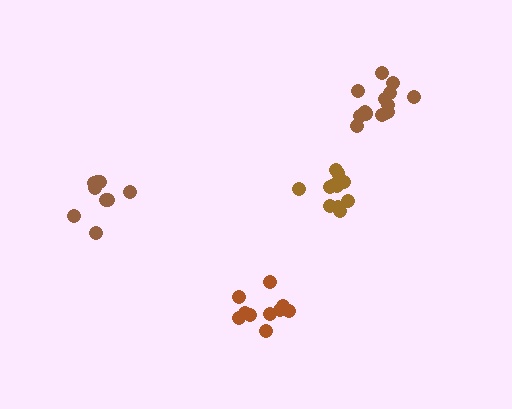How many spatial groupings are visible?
There are 4 spatial groupings.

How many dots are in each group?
Group 1: 9 dots, Group 2: 11 dots, Group 3: 10 dots, Group 4: 14 dots (44 total).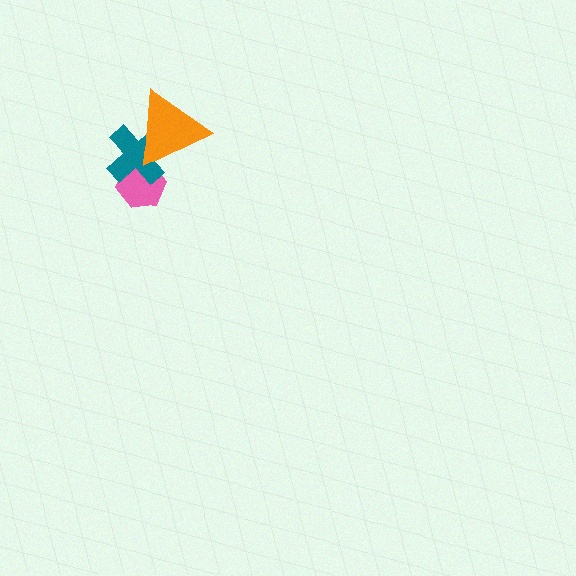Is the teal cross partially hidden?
Yes, it is partially covered by another shape.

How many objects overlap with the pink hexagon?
2 objects overlap with the pink hexagon.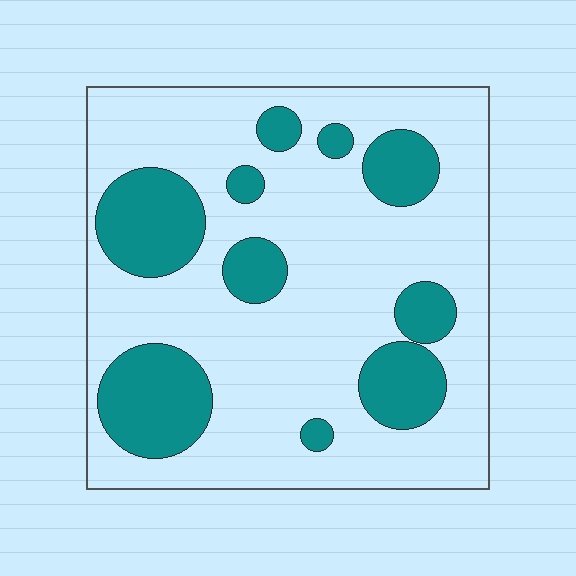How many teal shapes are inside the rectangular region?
10.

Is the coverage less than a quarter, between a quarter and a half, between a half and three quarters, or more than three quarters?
Between a quarter and a half.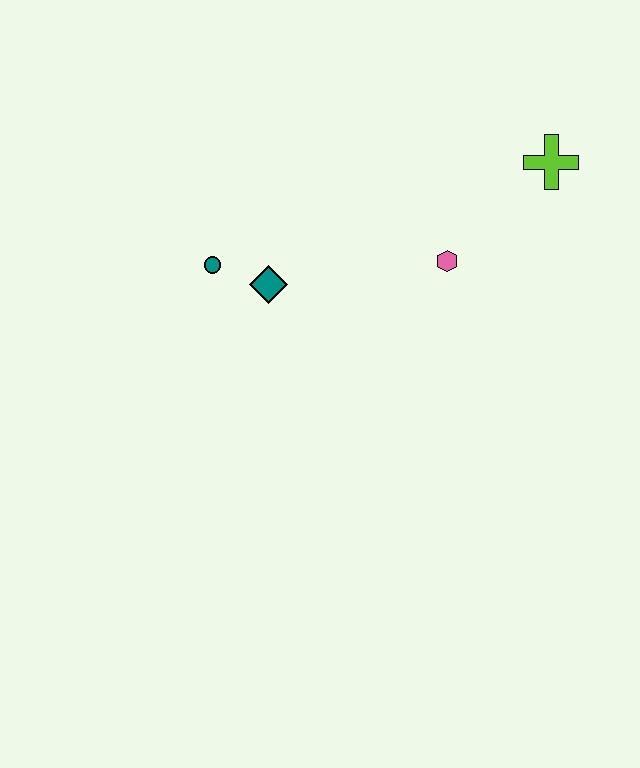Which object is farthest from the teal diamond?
The lime cross is farthest from the teal diamond.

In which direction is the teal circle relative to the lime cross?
The teal circle is to the left of the lime cross.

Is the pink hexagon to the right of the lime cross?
No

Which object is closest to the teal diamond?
The teal circle is closest to the teal diamond.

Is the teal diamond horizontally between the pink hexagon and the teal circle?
Yes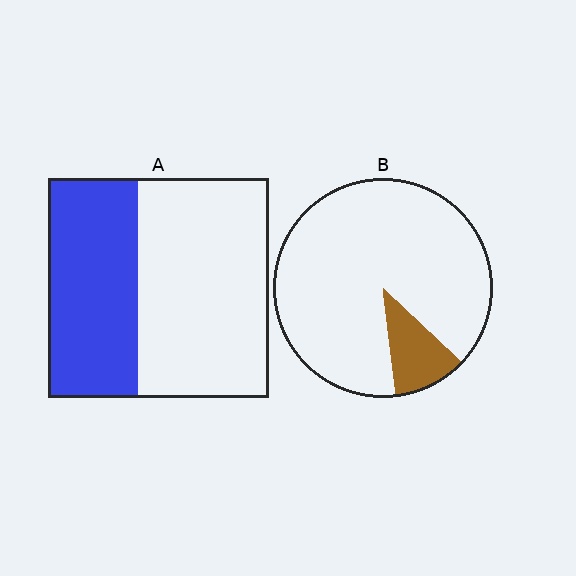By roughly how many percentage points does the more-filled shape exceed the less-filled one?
By roughly 30 percentage points (A over B).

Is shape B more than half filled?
No.